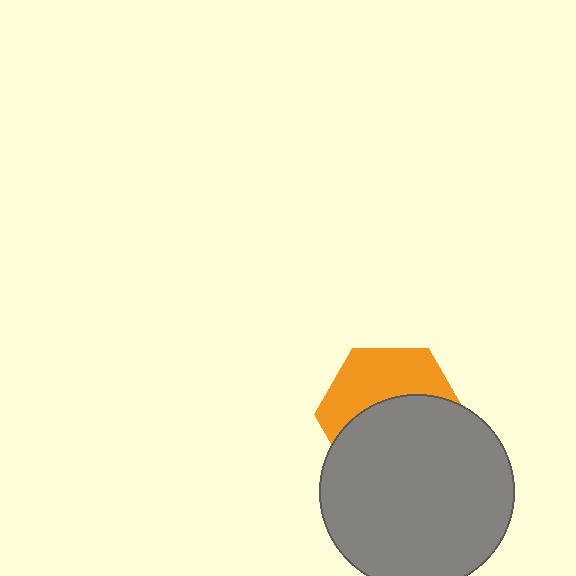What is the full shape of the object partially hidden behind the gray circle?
The partially hidden object is an orange hexagon.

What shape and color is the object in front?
The object in front is a gray circle.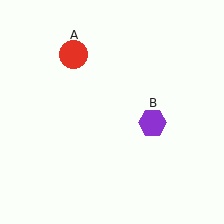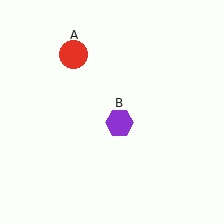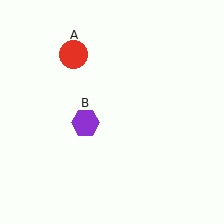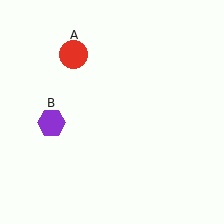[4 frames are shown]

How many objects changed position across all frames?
1 object changed position: purple hexagon (object B).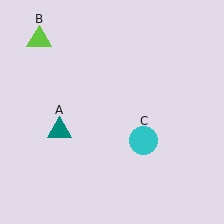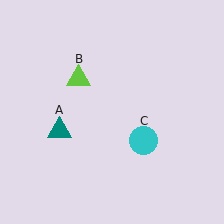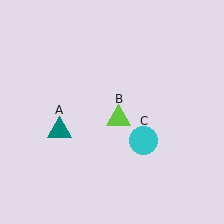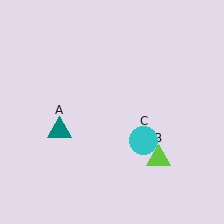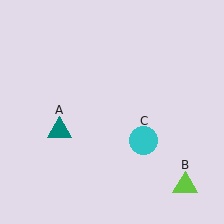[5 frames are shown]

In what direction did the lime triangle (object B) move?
The lime triangle (object B) moved down and to the right.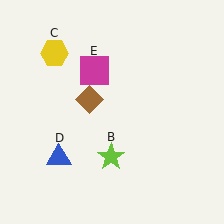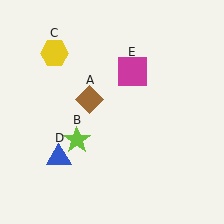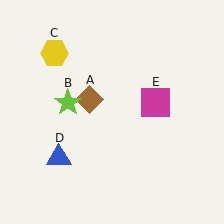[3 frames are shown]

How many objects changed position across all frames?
2 objects changed position: lime star (object B), magenta square (object E).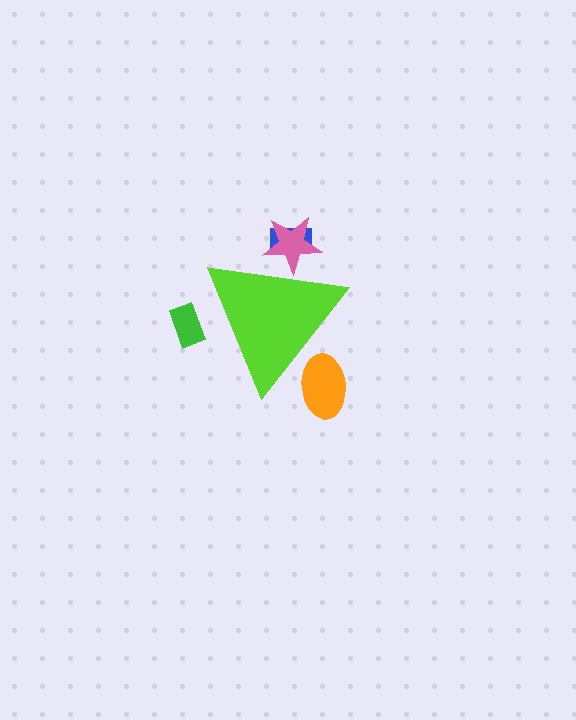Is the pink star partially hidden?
Yes, the pink star is partially hidden behind the lime triangle.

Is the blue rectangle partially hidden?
Yes, the blue rectangle is partially hidden behind the lime triangle.